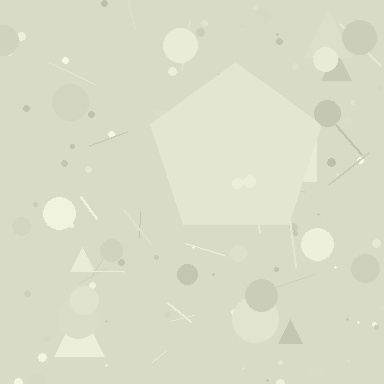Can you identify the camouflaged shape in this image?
The camouflaged shape is a pentagon.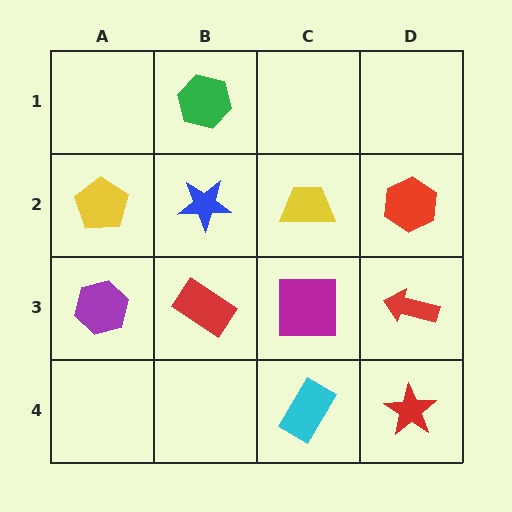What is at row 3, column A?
A purple hexagon.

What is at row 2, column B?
A blue star.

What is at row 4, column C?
A cyan rectangle.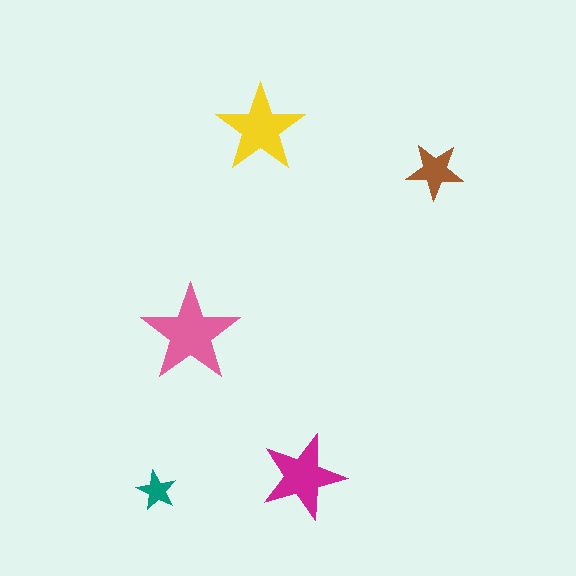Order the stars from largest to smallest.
the pink one, the yellow one, the magenta one, the brown one, the teal one.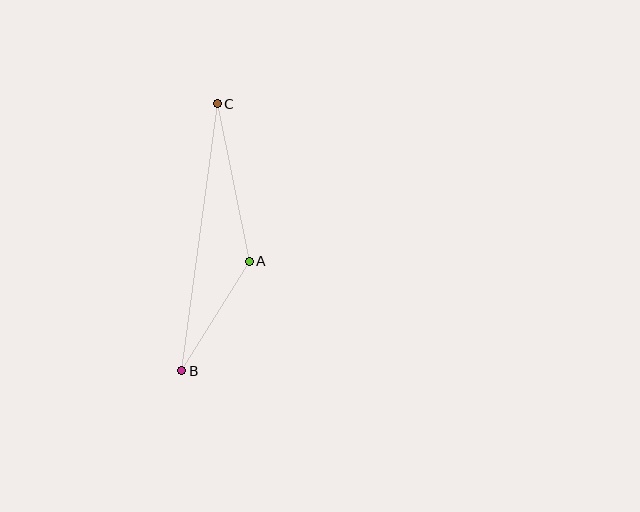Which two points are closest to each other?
Points A and B are closest to each other.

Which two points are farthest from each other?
Points B and C are farthest from each other.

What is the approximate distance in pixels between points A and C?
The distance between A and C is approximately 161 pixels.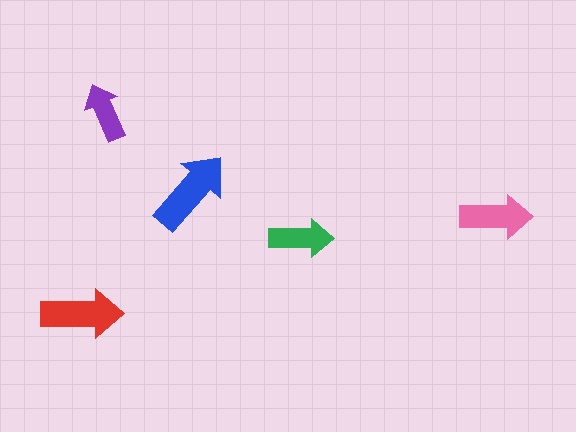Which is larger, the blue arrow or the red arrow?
The blue one.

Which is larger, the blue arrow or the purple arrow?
The blue one.